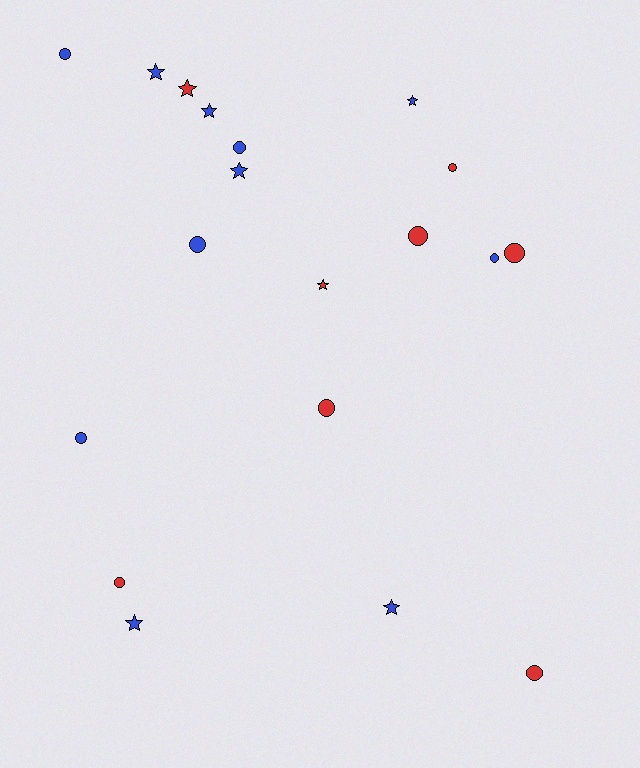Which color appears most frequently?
Blue, with 11 objects.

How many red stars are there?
There are 2 red stars.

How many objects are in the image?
There are 19 objects.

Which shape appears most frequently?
Circle, with 11 objects.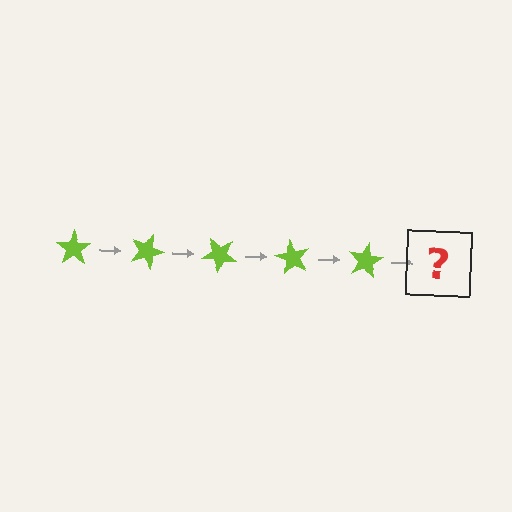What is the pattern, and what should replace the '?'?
The pattern is that the star rotates 20 degrees each step. The '?' should be a lime star rotated 100 degrees.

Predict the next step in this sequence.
The next step is a lime star rotated 100 degrees.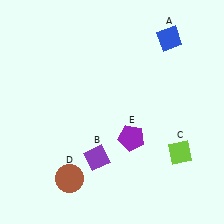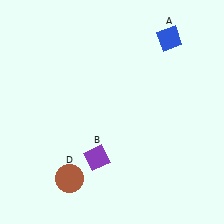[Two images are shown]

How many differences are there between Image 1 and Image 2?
There are 2 differences between the two images.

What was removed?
The purple pentagon (E), the lime diamond (C) were removed in Image 2.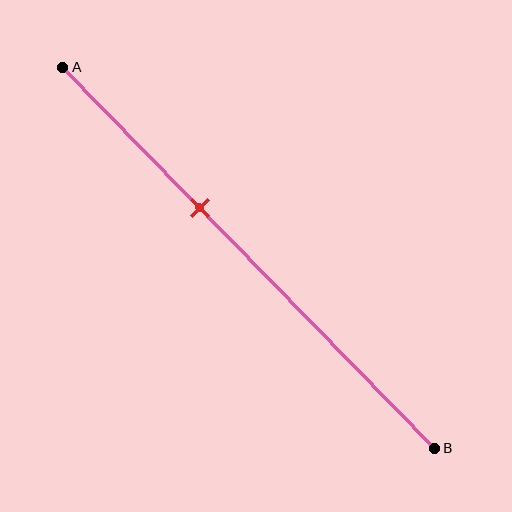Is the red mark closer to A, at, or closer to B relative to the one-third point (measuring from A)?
The red mark is closer to point B than the one-third point of segment AB.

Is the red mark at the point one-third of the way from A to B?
No, the mark is at about 35% from A, not at the 33% one-third point.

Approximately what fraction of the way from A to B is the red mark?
The red mark is approximately 35% of the way from A to B.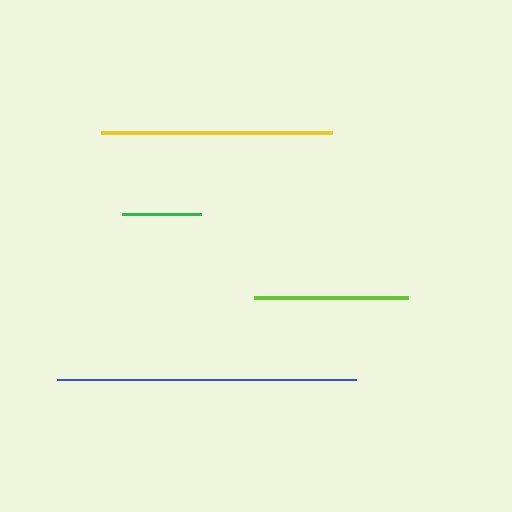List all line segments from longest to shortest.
From longest to shortest: blue, yellow, lime, green.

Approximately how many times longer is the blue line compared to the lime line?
The blue line is approximately 1.9 times the length of the lime line.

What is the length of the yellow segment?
The yellow segment is approximately 231 pixels long.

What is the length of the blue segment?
The blue segment is approximately 299 pixels long.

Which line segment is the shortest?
The green line is the shortest at approximately 78 pixels.